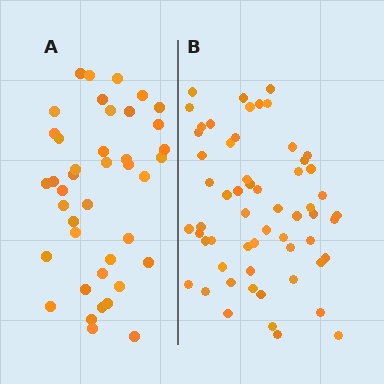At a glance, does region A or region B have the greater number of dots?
Region B (the right region) has more dots.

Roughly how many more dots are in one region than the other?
Region B has approximately 15 more dots than region A.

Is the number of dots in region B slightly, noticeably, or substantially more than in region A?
Region B has noticeably more, but not dramatically so. The ratio is roughly 1.4 to 1.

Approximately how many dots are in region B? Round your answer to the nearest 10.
About 60 dots. (The exact count is 58, which rounds to 60.)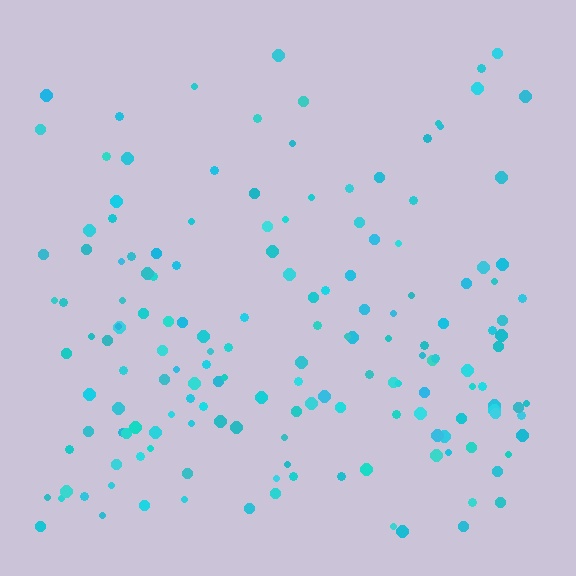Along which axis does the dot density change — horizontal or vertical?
Vertical.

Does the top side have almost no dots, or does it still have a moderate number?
Still a moderate number, just noticeably fewer than the bottom.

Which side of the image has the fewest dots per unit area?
The top.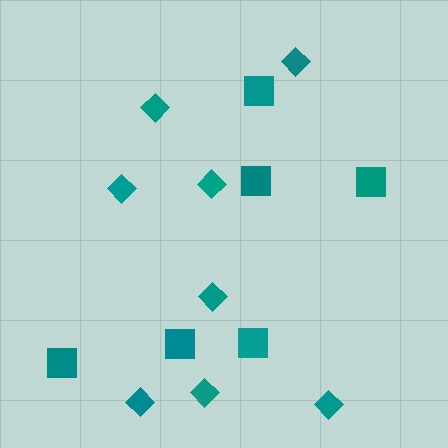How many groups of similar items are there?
There are 2 groups: one group of diamonds (8) and one group of squares (6).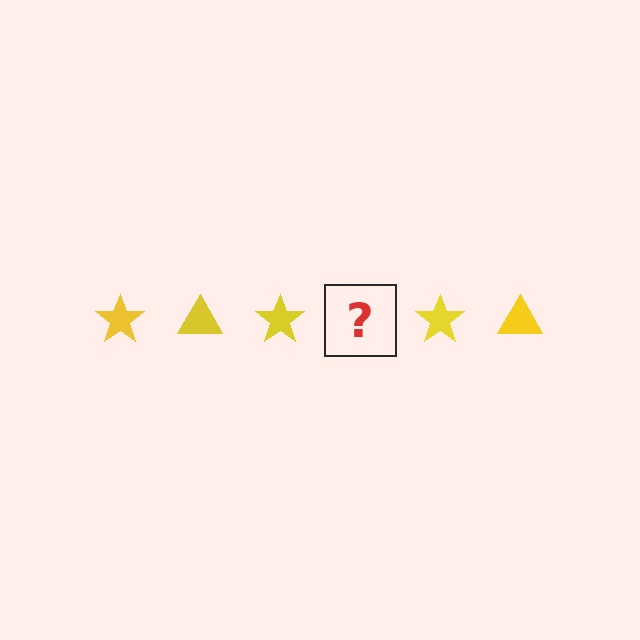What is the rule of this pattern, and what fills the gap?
The rule is that the pattern cycles through star, triangle shapes in yellow. The gap should be filled with a yellow triangle.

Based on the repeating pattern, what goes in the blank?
The blank should be a yellow triangle.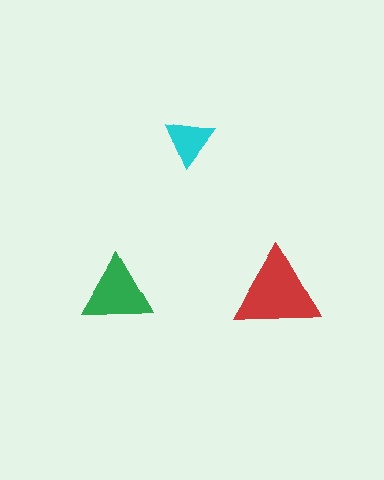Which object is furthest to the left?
The green triangle is leftmost.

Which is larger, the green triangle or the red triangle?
The red one.